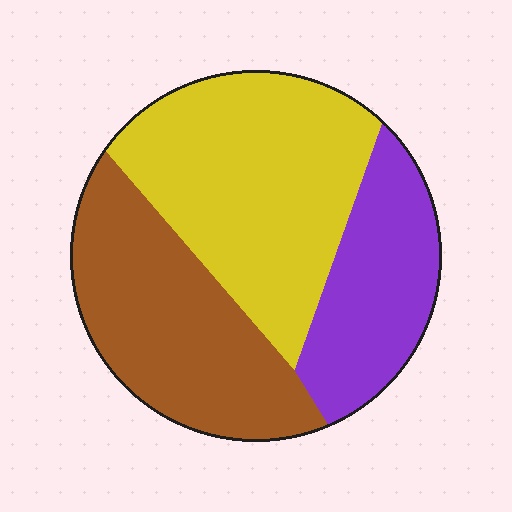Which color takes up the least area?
Purple, at roughly 25%.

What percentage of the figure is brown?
Brown covers roughly 35% of the figure.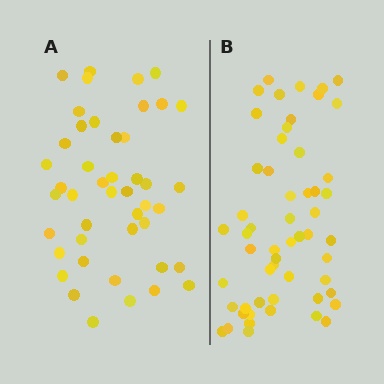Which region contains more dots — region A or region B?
Region B (the right region) has more dots.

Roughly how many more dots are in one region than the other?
Region B has roughly 10 or so more dots than region A.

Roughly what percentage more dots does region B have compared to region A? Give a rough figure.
About 20% more.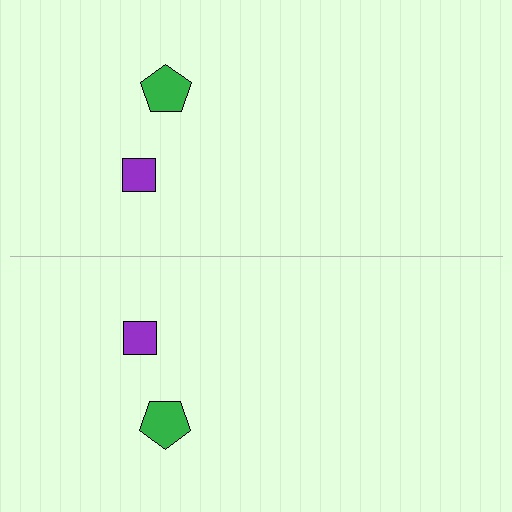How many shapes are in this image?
There are 4 shapes in this image.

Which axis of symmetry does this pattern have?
The pattern has a horizontal axis of symmetry running through the center of the image.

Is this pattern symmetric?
Yes, this pattern has bilateral (reflection) symmetry.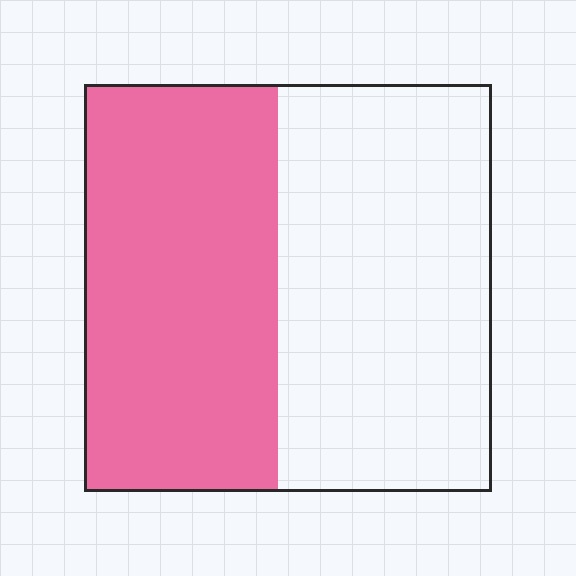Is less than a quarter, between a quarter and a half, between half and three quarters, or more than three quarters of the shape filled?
Between a quarter and a half.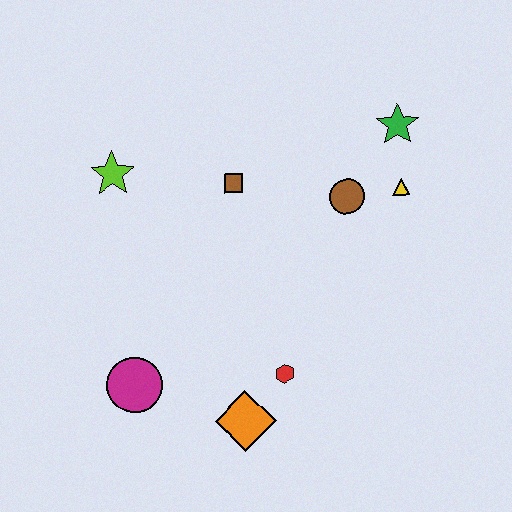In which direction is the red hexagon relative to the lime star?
The red hexagon is below the lime star.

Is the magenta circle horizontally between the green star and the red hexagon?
No